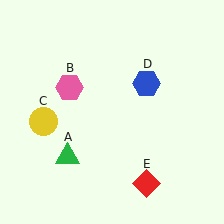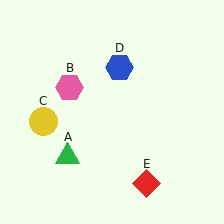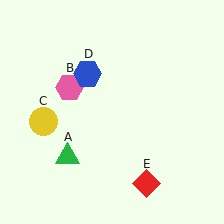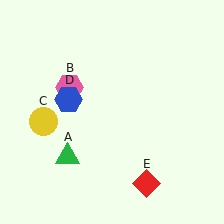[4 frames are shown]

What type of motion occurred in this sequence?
The blue hexagon (object D) rotated counterclockwise around the center of the scene.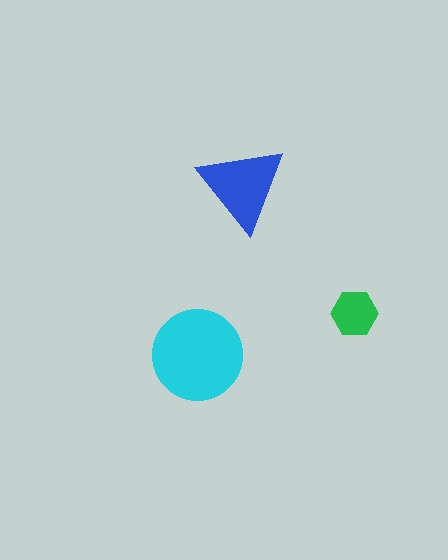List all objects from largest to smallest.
The cyan circle, the blue triangle, the green hexagon.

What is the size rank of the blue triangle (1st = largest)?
2nd.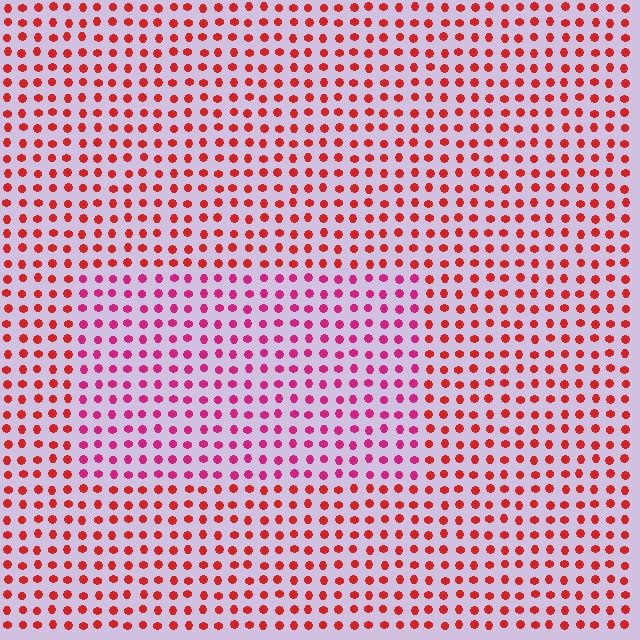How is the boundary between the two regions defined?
The boundary is defined purely by a slight shift in hue (about 32 degrees). Spacing, size, and orientation are identical on both sides.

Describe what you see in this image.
The image is filled with small red elements in a uniform arrangement. A rectangle-shaped region is visible where the elements are tinted to a slightly different hue, forming a subtle color boundary.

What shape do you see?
I see a rectangle.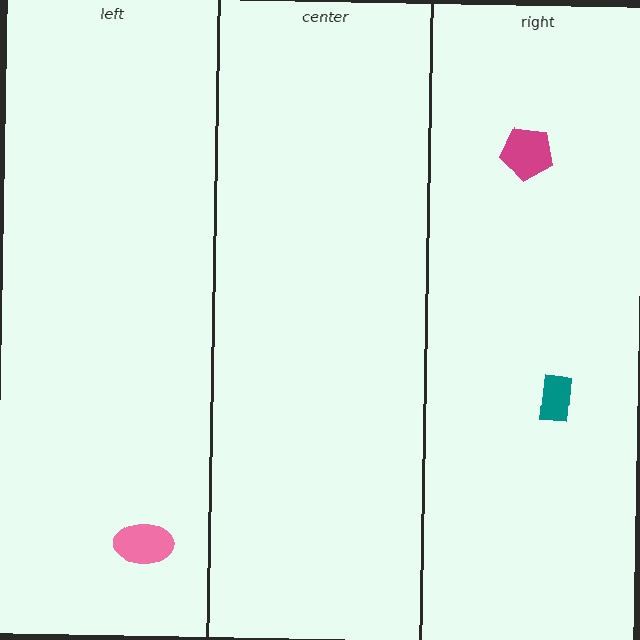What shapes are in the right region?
The teal rectangle, the magenta pentagon.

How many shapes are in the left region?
1.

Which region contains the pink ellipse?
The left region.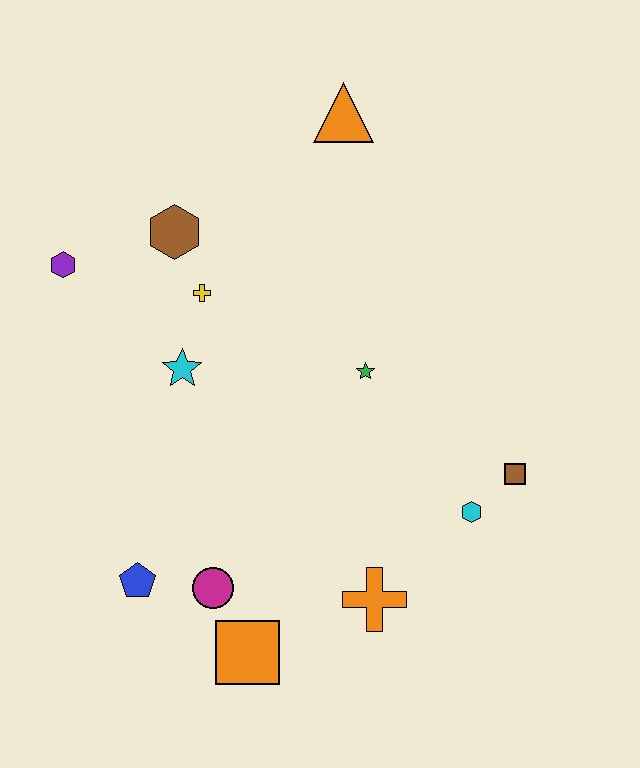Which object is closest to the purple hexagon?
The brown hexagon is closest to the purple hexagon.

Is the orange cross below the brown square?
Yes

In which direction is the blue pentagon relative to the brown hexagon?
The blue pentagon is below the brown hexagon.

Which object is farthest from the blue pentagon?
The orange triangle is farthest from the blue pentagon.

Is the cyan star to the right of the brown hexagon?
Yes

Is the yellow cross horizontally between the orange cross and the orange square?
No